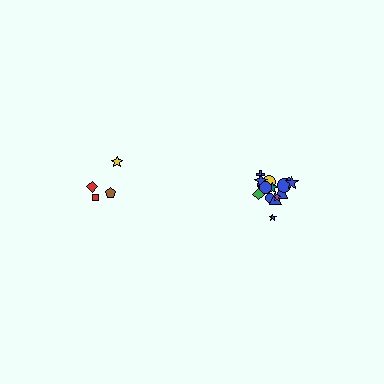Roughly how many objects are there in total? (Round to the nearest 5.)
Roughly 20 objects in total.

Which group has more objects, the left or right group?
The right group.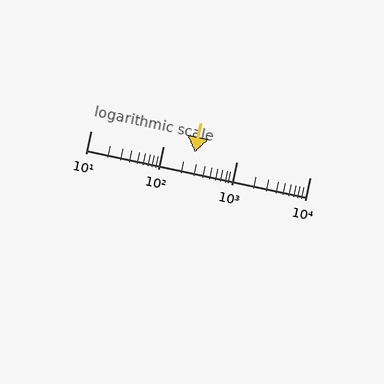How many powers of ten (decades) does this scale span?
The scale spans 3 decades, from 10 to 10000.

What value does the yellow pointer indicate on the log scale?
The pointer indicates approximately 270.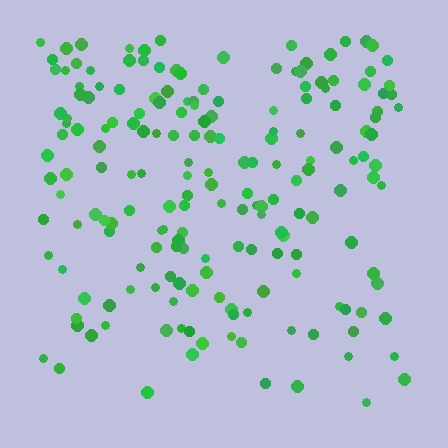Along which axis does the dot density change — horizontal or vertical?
Vertical.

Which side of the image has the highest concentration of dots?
The top.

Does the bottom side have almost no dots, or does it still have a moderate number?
Still a moderate number, just noticeably fewer than the top.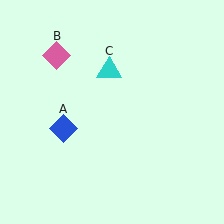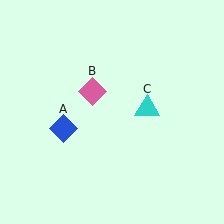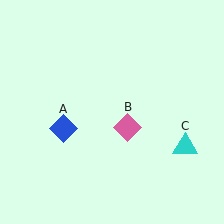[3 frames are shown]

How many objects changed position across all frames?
2 objects changed position: pink diamond (object B), cyan triangle (object C).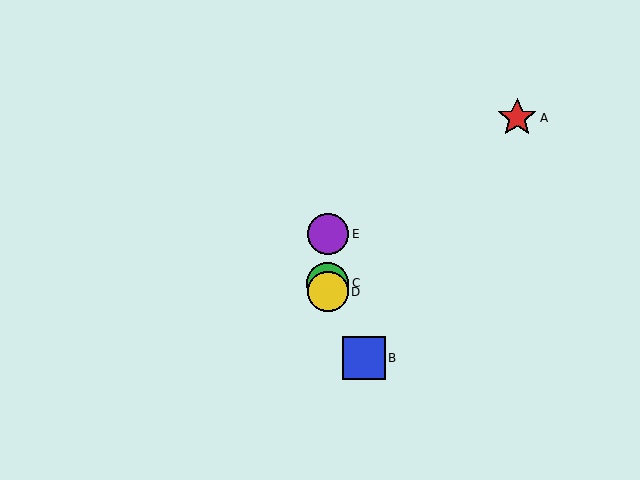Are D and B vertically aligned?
No, D is at x≈328 and B is at x≈364.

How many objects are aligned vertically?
3 objects (C, D, E) are aligned vertically.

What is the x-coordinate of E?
Object E is at x≈328.